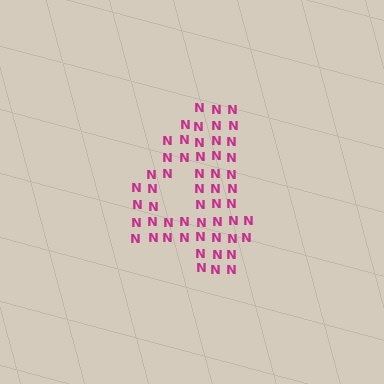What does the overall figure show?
The overall figure shows the digit 4.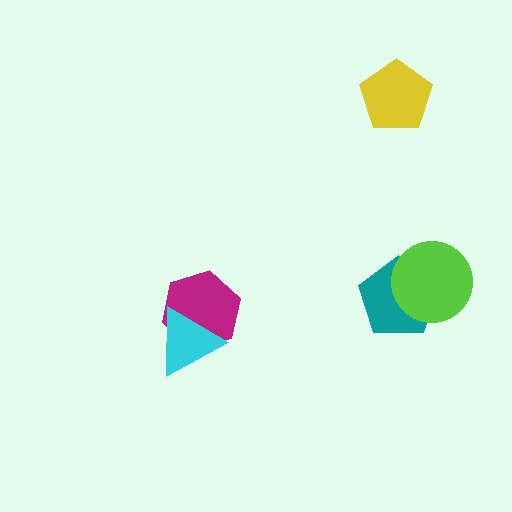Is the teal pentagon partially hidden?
Yes, it is partially covered by another shape.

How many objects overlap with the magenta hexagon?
1 object overlaps with the magenta hexagon.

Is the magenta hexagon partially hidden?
Yes, it is partially covered by another shape.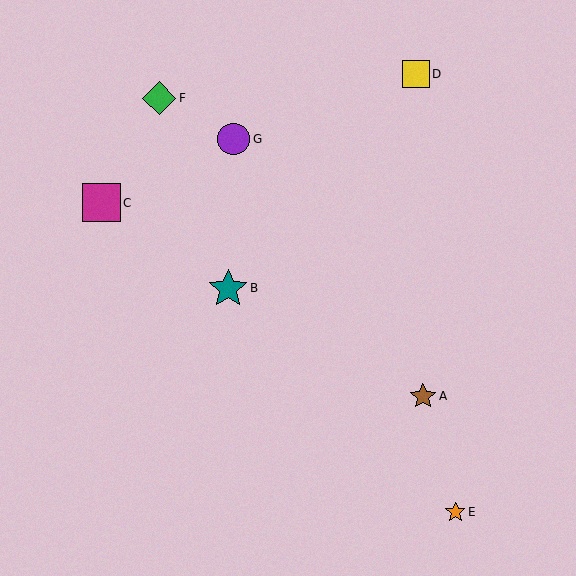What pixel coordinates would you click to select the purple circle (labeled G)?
Click at (234, 139) to select the purple circle G.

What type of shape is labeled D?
Shape D is a yellow square.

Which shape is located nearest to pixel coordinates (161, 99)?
The green diamond (labeled F) at (159, 98) is nearest to that location.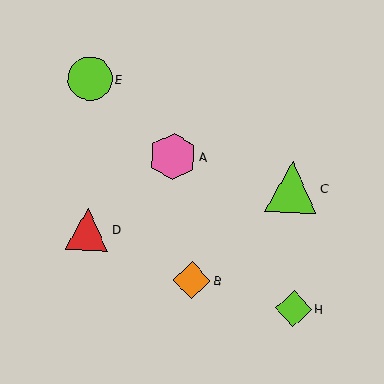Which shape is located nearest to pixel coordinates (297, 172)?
The lime triangle (labeled C) at (292, 187) is nearest to that location.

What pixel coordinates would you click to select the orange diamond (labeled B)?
Click at (192, 280) to select the orange diamond B.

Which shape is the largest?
The lime triangle (labeled C) is the largest.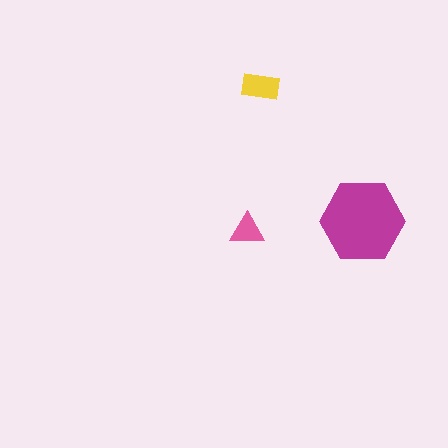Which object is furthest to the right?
The magenta hexagon is rightmost.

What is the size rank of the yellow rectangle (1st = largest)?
2nd.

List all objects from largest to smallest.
The magenta hexagon, the yellow rectangle, the pink triangle.